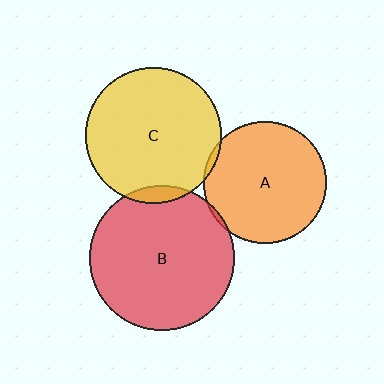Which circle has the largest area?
Circle B (red).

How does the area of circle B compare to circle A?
Approximately 1.4 times.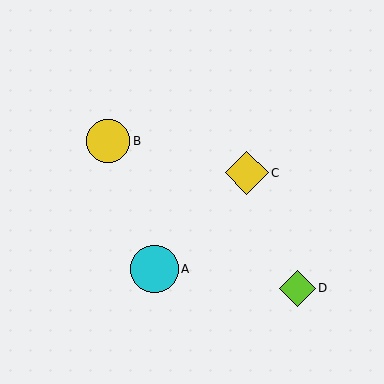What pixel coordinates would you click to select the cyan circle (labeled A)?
Click at (155, 269) to select the cyan circle A.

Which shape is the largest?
The cyan circle (labeled A) is the largest.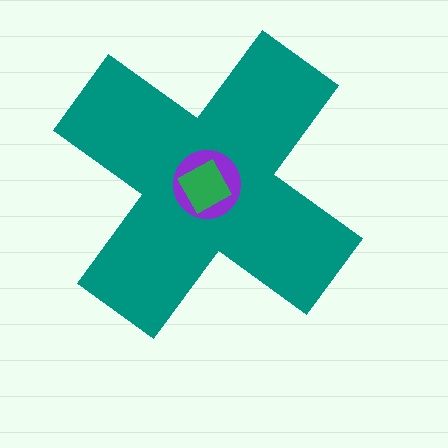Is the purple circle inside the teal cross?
Yes.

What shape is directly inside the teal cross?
The purple circle.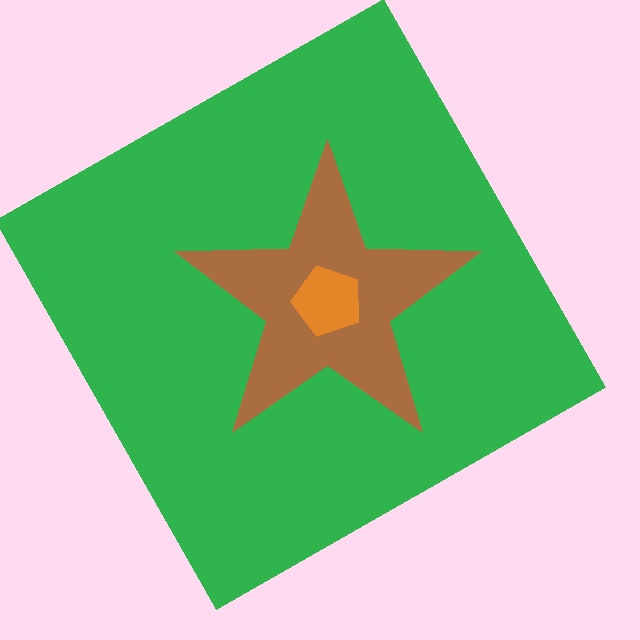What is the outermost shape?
The green square.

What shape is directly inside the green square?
The brown star.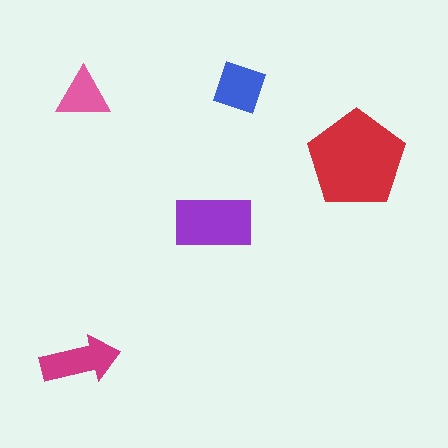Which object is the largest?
The red pentagon.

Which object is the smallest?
The pink triangle.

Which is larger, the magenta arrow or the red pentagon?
The red pentagon.